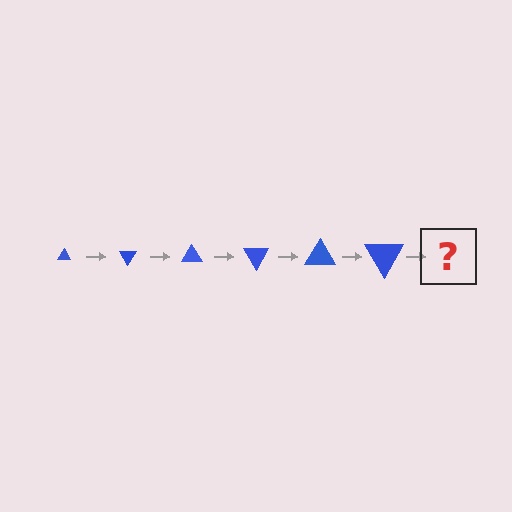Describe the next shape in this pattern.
It should be a triangle, larger than the previous one and rotated 360 degrees from the start.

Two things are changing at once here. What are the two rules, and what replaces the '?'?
The two rules are that the triangle grows larger each step and it rotates 60 degrees each step. The '?' should be a triangle, larger than the previous one and rotated 360 degrees from the start.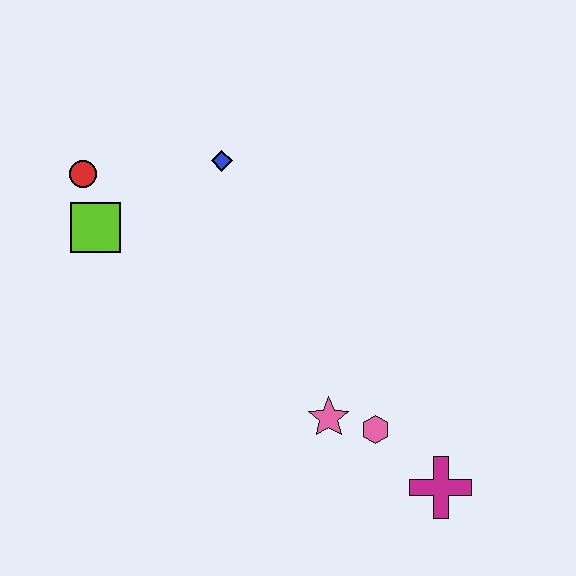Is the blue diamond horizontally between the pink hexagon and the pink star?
No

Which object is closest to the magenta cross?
The pink hexagon is closest to the magenta cross.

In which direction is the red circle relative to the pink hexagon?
The red circle is to the left of the pink hexagon.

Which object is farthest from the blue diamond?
The magenta cross is farthest from the blue diamond.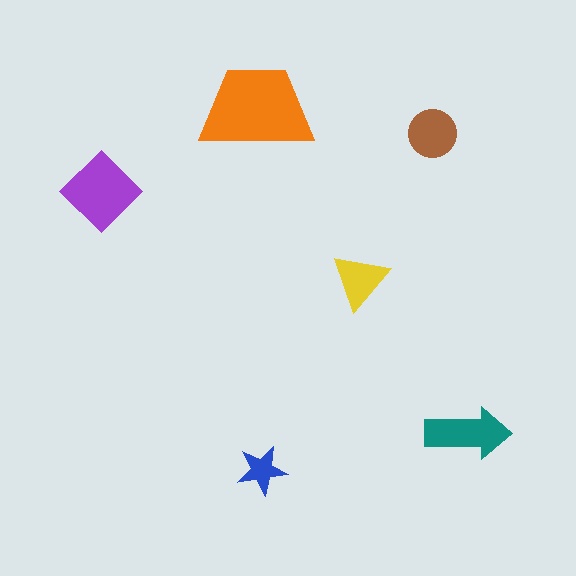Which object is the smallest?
The blue star.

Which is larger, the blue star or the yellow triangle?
The yellow triangle.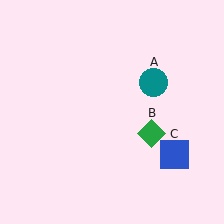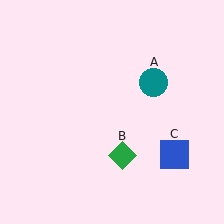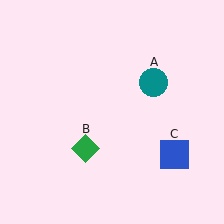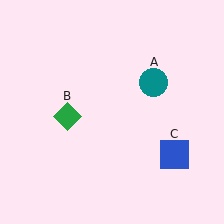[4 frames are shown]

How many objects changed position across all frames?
1 object changed position: green diamond (object B).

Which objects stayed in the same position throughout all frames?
Teal circle (object A) and blue square (object C) remained stationary.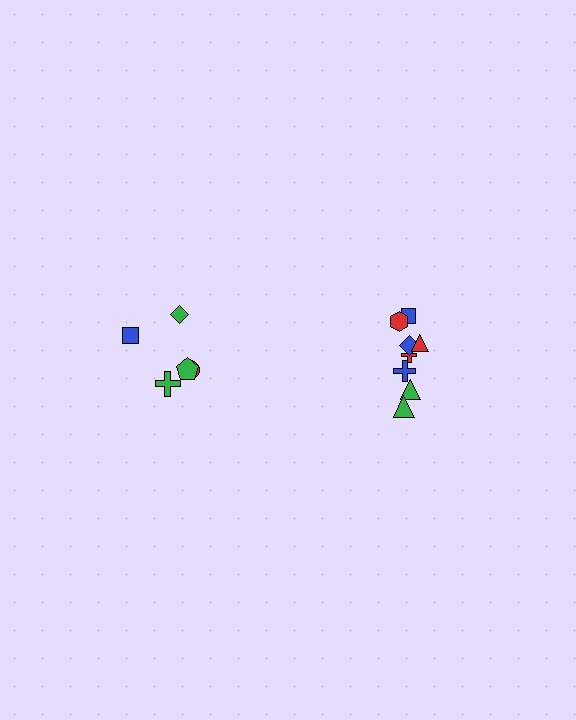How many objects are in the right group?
There are 8 objects.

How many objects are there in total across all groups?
There are 13 objects.